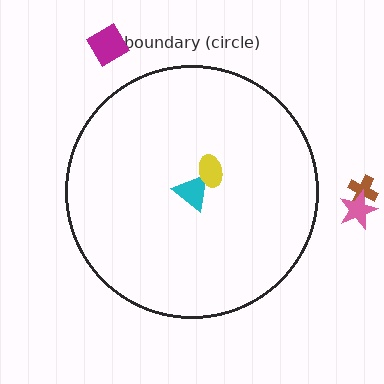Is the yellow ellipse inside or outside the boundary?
Inside.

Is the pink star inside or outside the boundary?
Outside.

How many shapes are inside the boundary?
2 inside, 3 outside.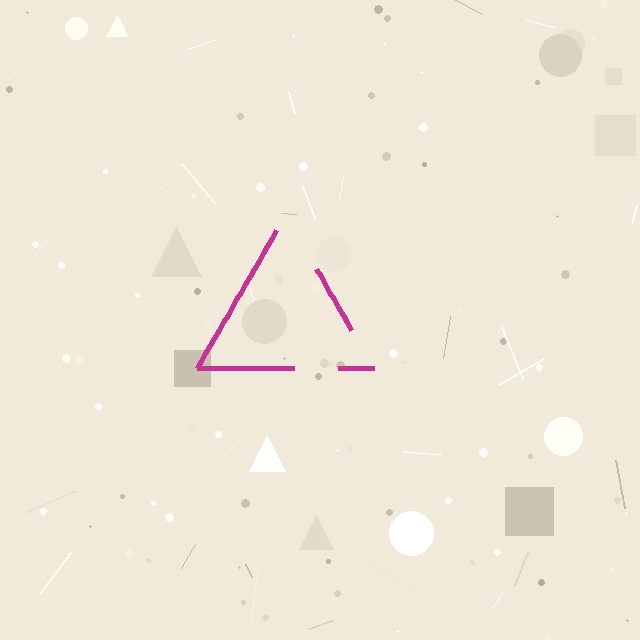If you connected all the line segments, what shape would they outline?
They would outline a triangle.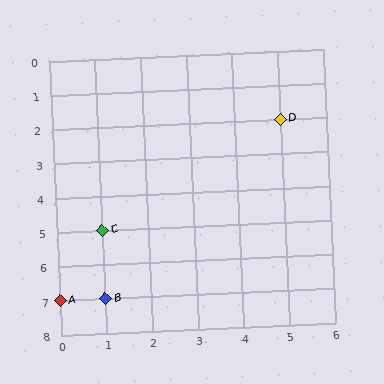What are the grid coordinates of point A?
Point A is at grid coordinates (0, 7).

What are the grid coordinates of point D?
Point D is at grid coordinates (5, 2).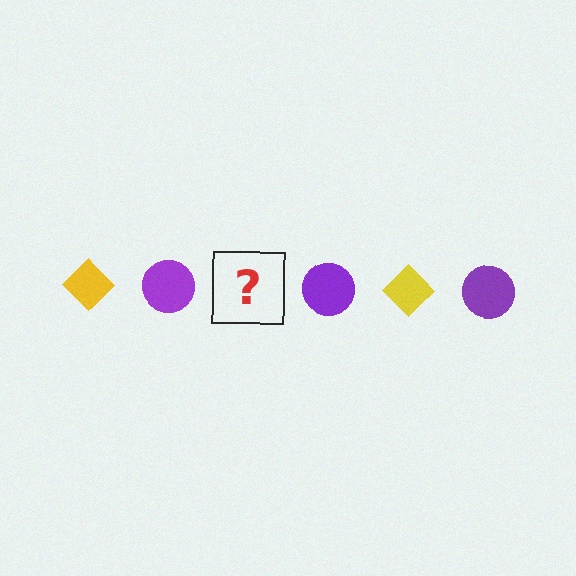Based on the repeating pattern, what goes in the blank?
The blank should be a yellow diamond.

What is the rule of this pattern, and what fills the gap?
The rule is that the pattern alternates between yellow diamond and purple circle. The gap should be filled with a yellow diamond.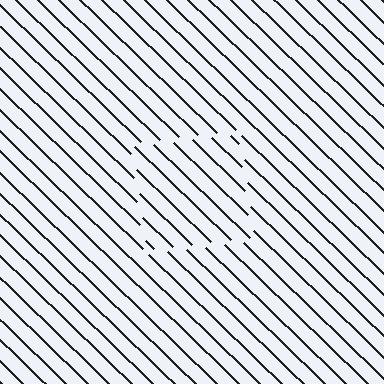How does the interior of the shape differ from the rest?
The interior of the shape contains the same grating, shifted by half a period — the contour is defined by the phase discontinuity where line-ends from the inner and outer gratings abut.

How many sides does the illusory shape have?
4 sides — the line-ends trace a square.